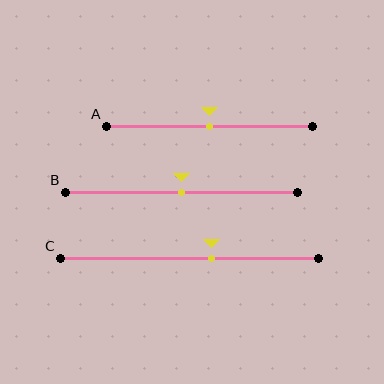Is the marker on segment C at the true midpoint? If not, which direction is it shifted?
No, the marker on segment C is shifted to the right by about 9% of the segment length.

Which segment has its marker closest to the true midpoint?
Segment A has its marker closest to the true midpoint.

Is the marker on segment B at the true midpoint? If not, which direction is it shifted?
Yes, the marker on segment B is at the true midpoint.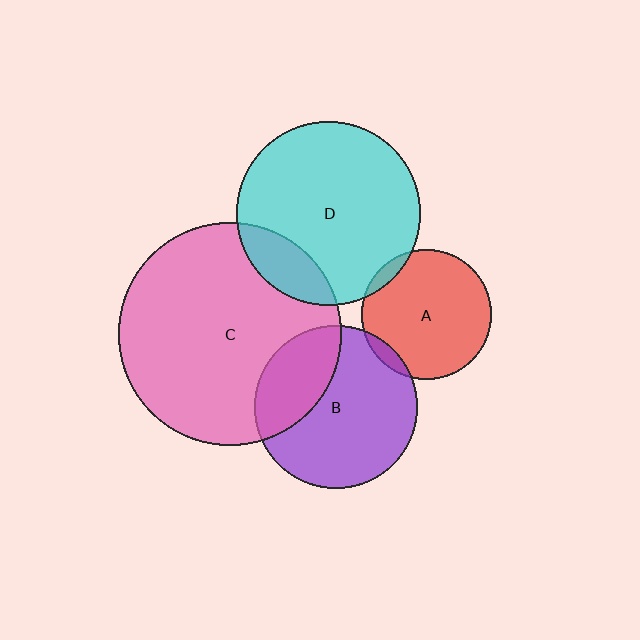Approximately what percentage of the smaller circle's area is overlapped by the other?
Approximately 5%.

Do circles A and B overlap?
Yes.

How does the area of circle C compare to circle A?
Approximately 2.9 times.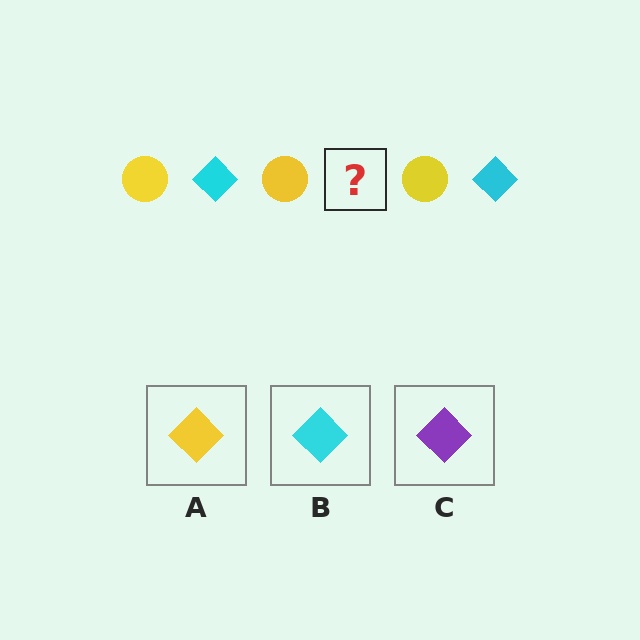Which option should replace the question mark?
Option B.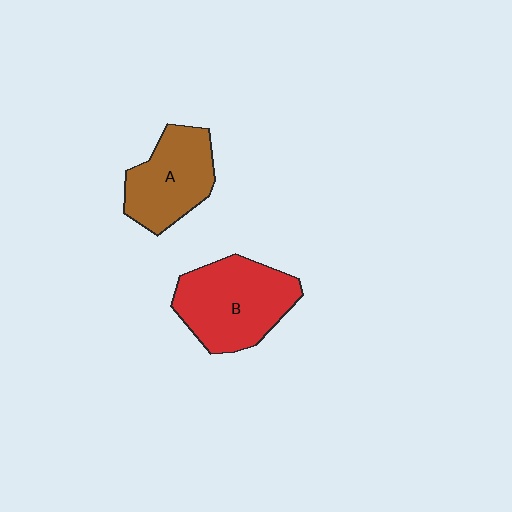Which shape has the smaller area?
Shape A (brown).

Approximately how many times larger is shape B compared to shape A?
Approximately 1.3 times.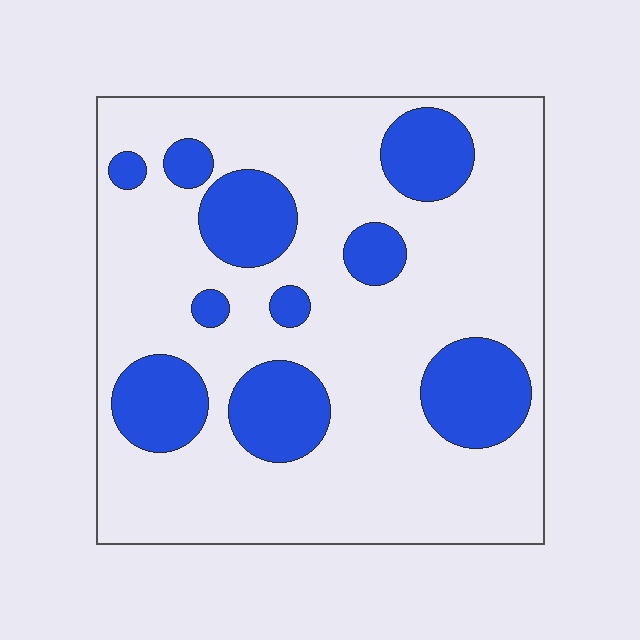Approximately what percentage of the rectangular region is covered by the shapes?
Approximately 25%.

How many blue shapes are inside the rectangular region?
10.